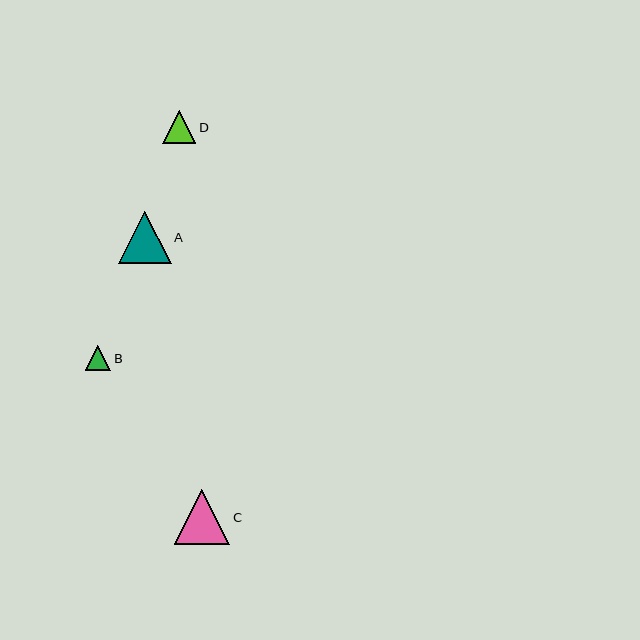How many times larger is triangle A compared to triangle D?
Triangle A is approximately 1.6 times the size of triangle D.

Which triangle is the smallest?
Triangle B is the smallest with a size of approximately 25 pixels.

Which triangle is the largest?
Triangle C is the largest with a size of approximately 55 pixels.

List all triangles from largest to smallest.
From largest to smallest: C, A, D, B.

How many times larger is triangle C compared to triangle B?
Triangle C is approximately 2.2 times the size of triangle B.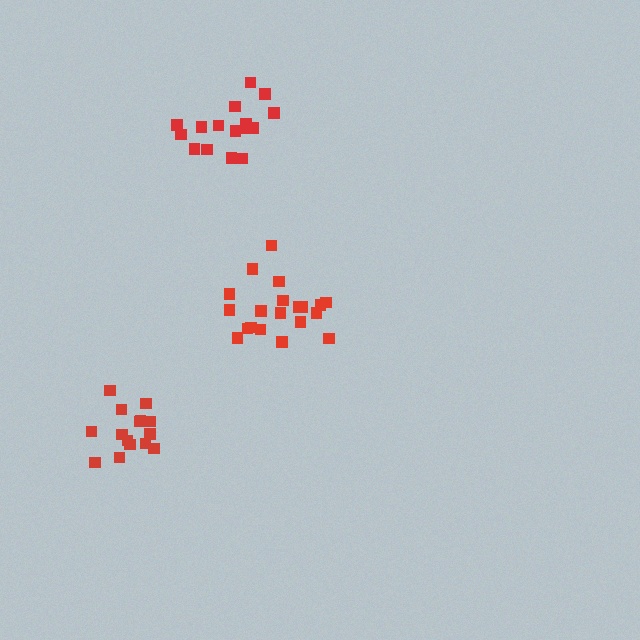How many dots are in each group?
Group 1: 20 dots, Group 2: 16 dots, Group 3: 15 dots (51 total).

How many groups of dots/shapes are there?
There are 3 groups.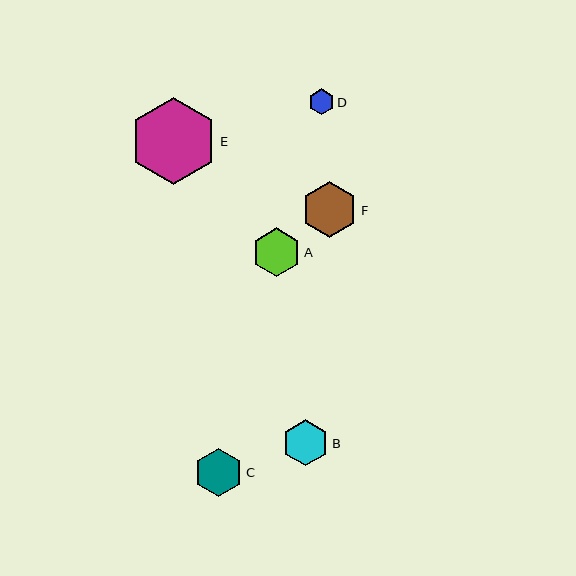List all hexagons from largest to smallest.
From largest to smallest: E, F, C, A, B, D.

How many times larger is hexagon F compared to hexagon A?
Hexagon F is approximately 1.2 times the size of hexagon A.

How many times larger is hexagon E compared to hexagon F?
Hexagon E is approximately 1.6 times the size of hexagon F.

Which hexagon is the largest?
Hexagon E is the largest with a size of approximately 87 pixels.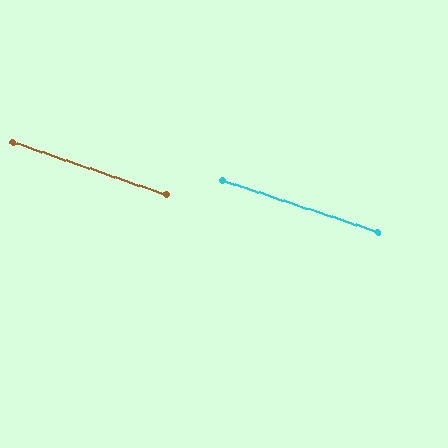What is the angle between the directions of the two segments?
Approximately 1 degree.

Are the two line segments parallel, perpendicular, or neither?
Parallel — their directions differ by only 0.6°.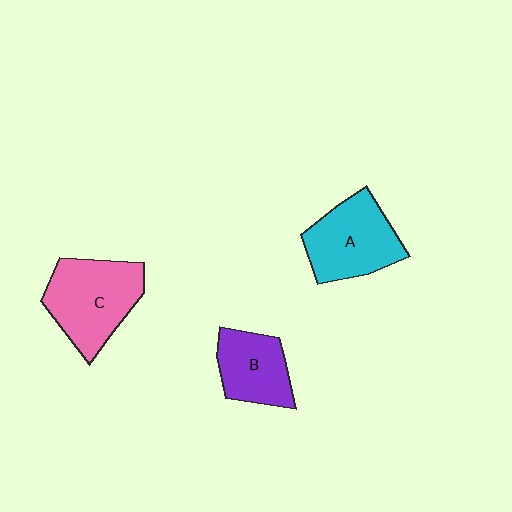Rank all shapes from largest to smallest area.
From largest to smallest: C (pink), A (cyan), B (purple).